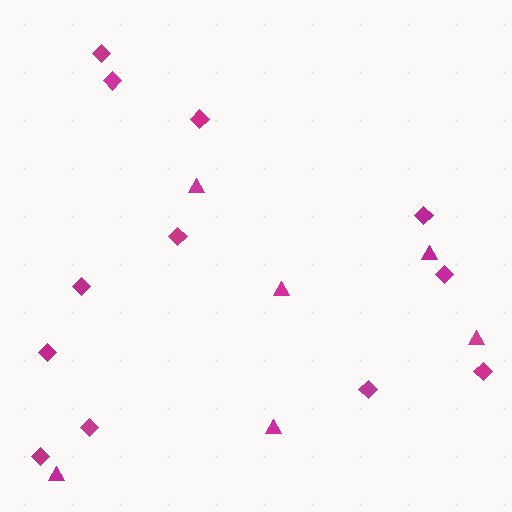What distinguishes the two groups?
There are 2 groups: one group of diamonds (12) and one group of triangles (6).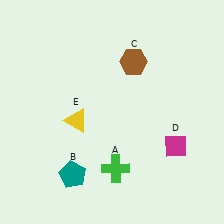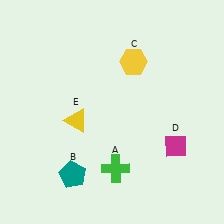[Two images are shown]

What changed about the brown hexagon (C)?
In Image 1, C is brown. In Image 2, it changed to yellow.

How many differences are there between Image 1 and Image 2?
There is 1 difference between the two images.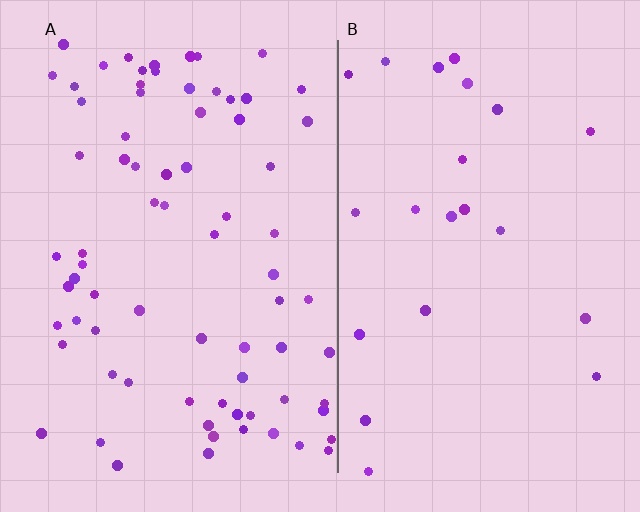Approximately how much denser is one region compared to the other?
Approximately 3.4× — region A over region B.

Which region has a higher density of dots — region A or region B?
A (the left).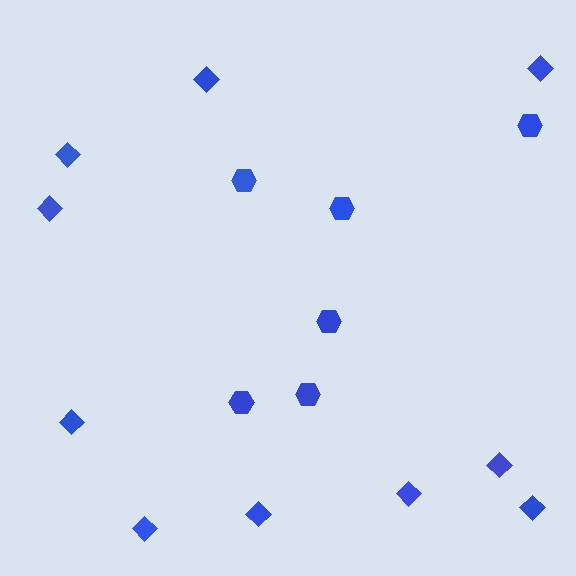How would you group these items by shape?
There are 2 groups: one group of hexagons (6) and one group of diamonds (10).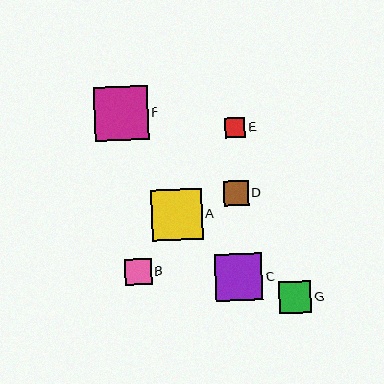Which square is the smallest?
Square E is the smallest with a size of approximately 20 pixels.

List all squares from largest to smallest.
From largest to smallest: F, A, C, G, B, D, E.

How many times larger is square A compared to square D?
Square A is approximately 2.1 times the size of square D.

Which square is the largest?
Square F is the largest with a size of approximately 53 pixels.